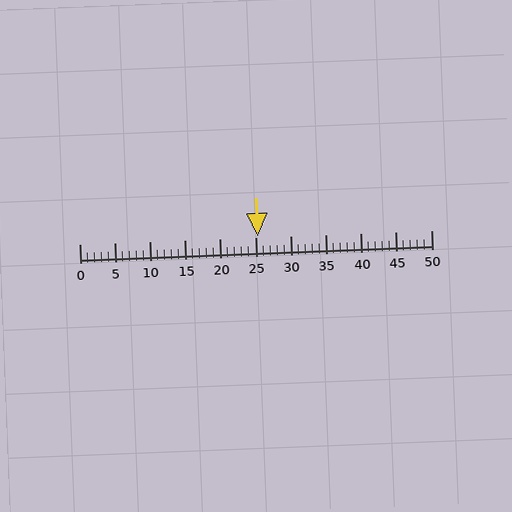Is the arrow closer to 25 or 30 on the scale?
The arrow is closer to 25.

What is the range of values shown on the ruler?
The ruler shows values from 0 to 50.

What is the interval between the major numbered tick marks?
The major tick marks are spaced 5 units apart.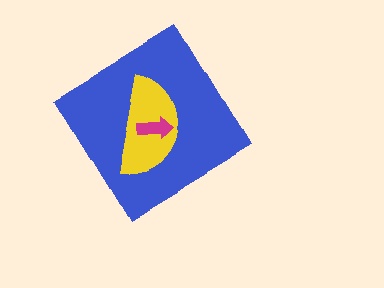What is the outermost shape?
The blue diamond.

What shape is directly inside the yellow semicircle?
The magenta arrow.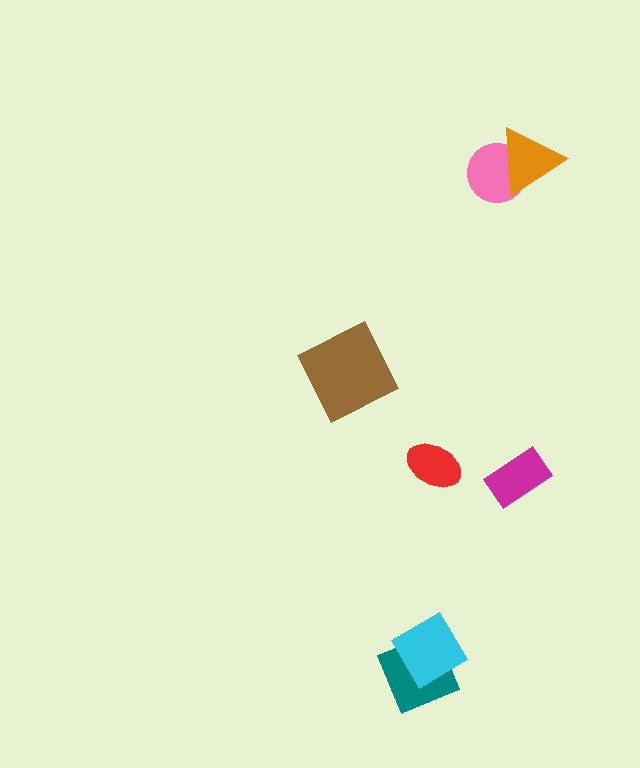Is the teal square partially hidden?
Yes, it is partially covered by another shape.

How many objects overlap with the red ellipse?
0 objects overlap with the red ellipse.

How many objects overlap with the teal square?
1 object overlaps with the teal square.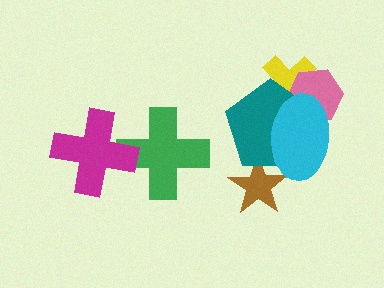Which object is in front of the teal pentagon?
The cyan ellipse is in front of the teal pentagon.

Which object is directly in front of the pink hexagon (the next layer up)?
The teal pentagon is directly in front of the pink hexagon.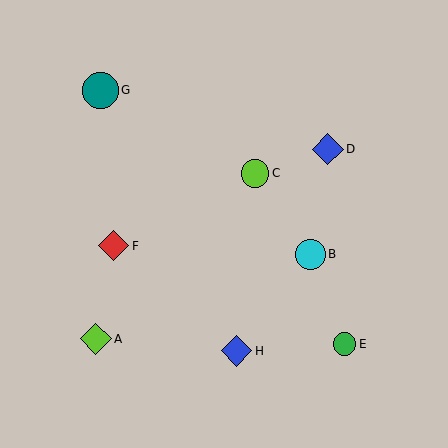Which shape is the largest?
The teal circle (labeled G) is the largest.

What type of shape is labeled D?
Shape D is a blue diamond.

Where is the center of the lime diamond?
The center of the lime diamond is at (96, 339).